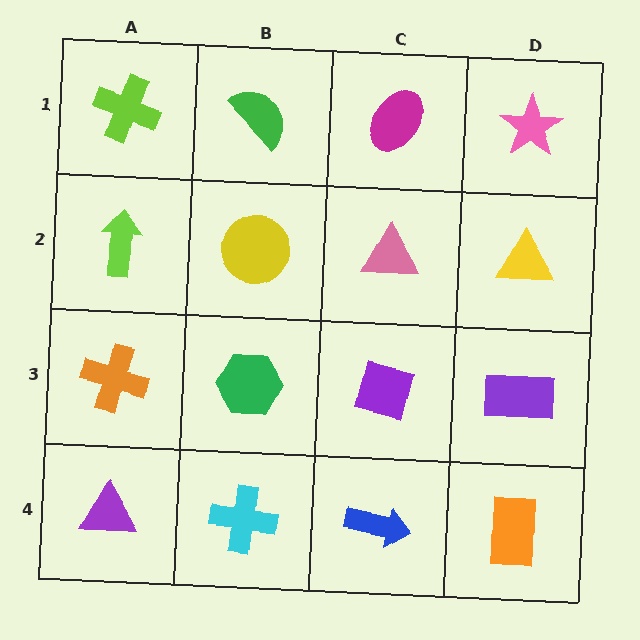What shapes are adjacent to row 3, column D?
A yellow triangle (row 2, column D), an orange rectangle (row 4, column D), a purple square (row 3, column C).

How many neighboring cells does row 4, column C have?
3.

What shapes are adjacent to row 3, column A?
A lime arrow (row 2, column A), a purple triangle (row 4, column A), a green hexagon (row 3, column B).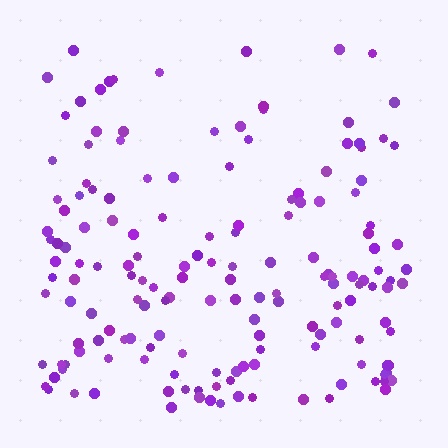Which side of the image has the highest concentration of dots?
The bottom.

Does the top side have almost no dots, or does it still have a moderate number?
Still a moderate number, just noticeably fewer than the bottom.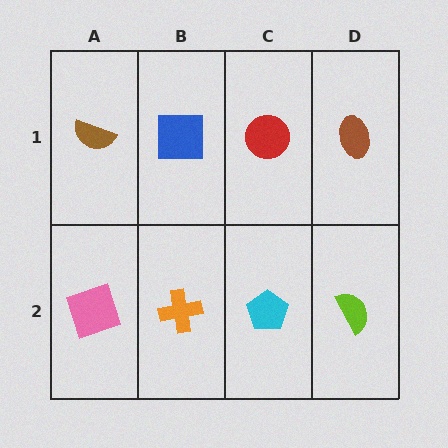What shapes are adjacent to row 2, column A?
A brown semicircle (row 1, column A), an orange cross (row 2, column B).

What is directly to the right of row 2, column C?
A lime semicircle.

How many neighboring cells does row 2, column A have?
2.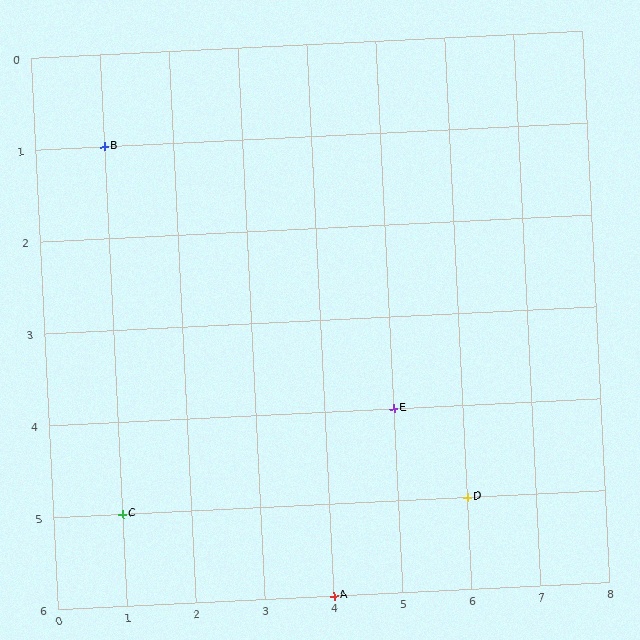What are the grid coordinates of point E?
Point E is at grid coordinates (5, 4).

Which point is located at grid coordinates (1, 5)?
Point C is at (1, 5).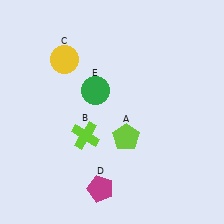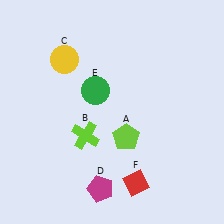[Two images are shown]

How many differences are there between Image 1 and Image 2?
There is 1 difference between the two images.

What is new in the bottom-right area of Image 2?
A red diamond (F) was added in the bottom-right area of Image 2.